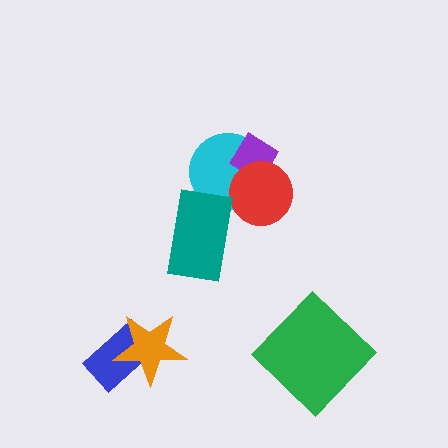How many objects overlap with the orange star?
1 object overlaps with the orange star.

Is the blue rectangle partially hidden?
Yes, it is partially covered by another shape.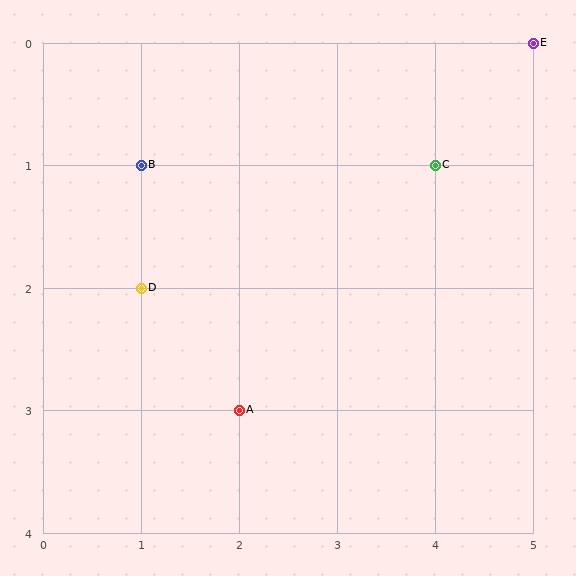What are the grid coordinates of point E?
Point E is at grid coordinates (5, 0).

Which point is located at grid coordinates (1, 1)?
Point B is at (1, 1).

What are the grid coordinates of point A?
Point A is at grid coordinates (2, 3).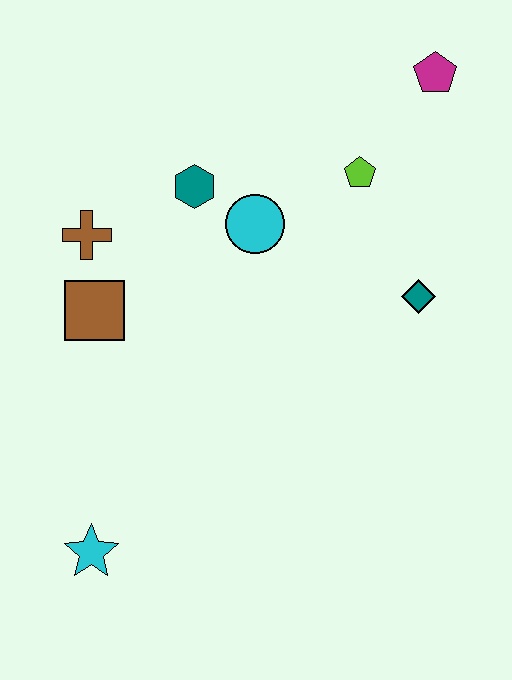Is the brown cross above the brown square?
Yes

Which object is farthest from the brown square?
The magenta pentagon is farthest from the brown square.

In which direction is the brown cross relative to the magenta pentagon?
The brown cross is to the left of the magenta pentagon.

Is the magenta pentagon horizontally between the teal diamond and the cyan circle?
No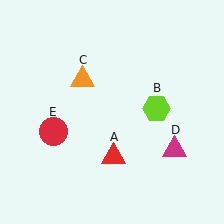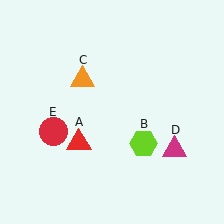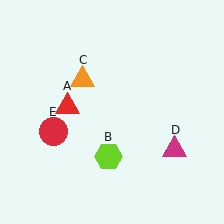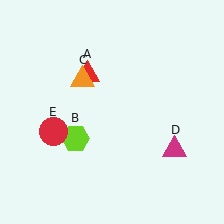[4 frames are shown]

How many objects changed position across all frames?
2 objects changed position: red triangle (object A), lime hexagon (object B).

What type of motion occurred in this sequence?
The red triangle (object A), lime hexagon (object B) rotated clockwise around the center of the scene.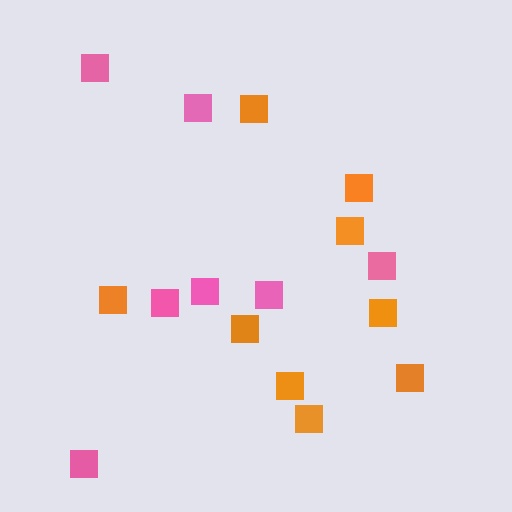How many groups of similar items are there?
There are 2 groups: one group of orange squares (9) and one group of pink squares (7).